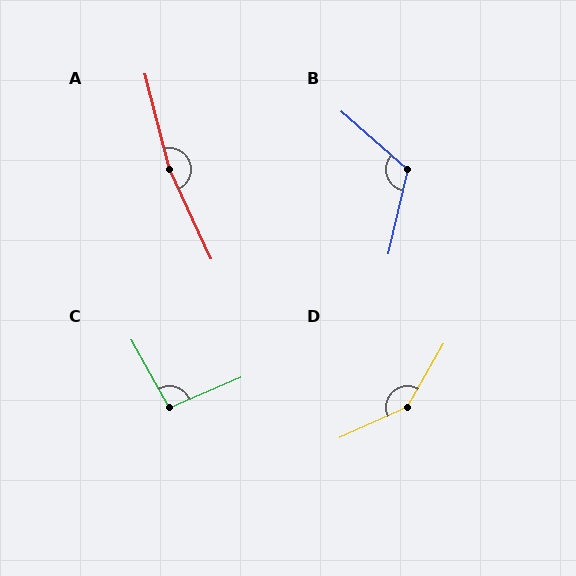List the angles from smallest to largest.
C (96°), B (118°), D (144°), A (169°).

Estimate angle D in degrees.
Approximately 144 degrees.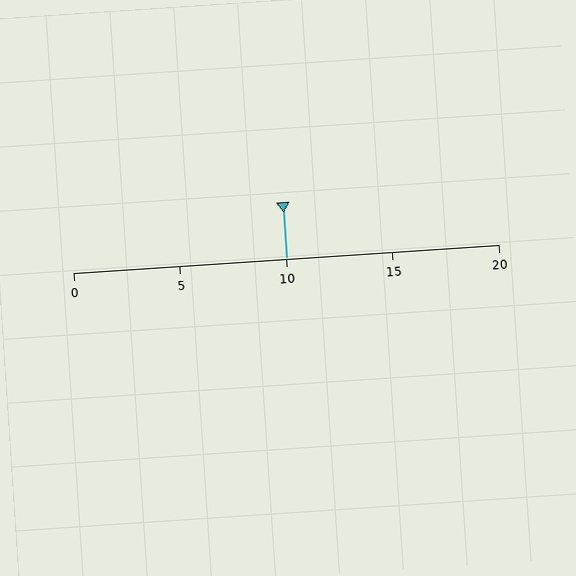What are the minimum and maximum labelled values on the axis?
The axis runs from 0 to 20.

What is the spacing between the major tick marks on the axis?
The major ticks are spaced 5 apart.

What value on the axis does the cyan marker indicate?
The marker indicates approximately 10.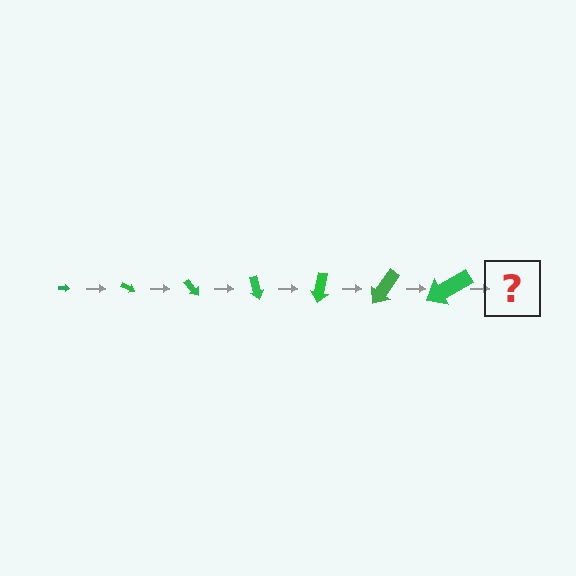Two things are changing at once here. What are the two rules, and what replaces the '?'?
The two rules are that the arrow grows larger each step and it rotates 25 degrees each step. The '?' should be an arrow, larger than the previous one and rotated 175 degrees from the start.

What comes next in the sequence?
The next element should be an arrow, larger than the previous one and rotated 175 degrees from the start.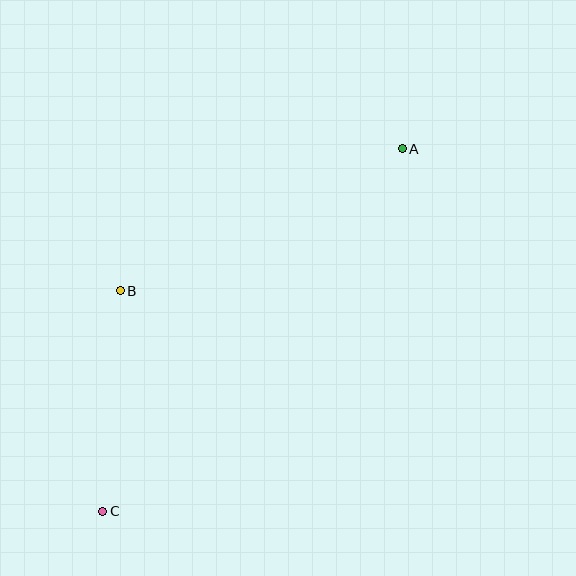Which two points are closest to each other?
Points B and C are closest to each other.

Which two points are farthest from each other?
Points A and C are farthest from each other.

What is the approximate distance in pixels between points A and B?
The distance between A and B is approximately 316 pixels.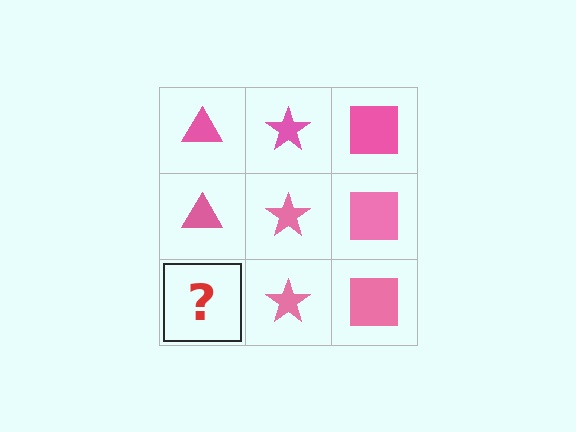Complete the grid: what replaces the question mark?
The question mark should be replaced with a pink triangle.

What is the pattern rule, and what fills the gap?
The rule is that each column has a consistent shape. The gap should be filled with a pink triangle.